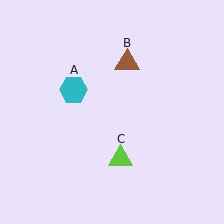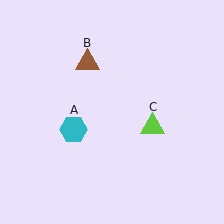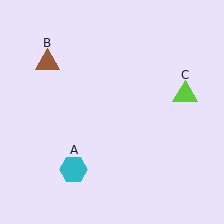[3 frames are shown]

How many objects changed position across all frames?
3 objects changed position: cyan hexagon (object A), brown triangle (object B), lime triangle (object C).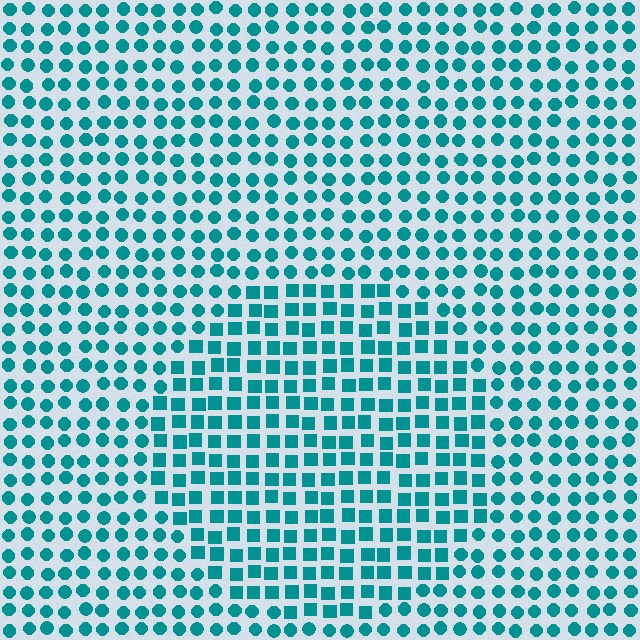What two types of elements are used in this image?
The image uses squares inside the circle region and circles outside it.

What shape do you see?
I see a circle.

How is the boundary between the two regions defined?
The boundary is defined by a change in element shape: squares inside vs. circles outside. All elements share the same color and spacing.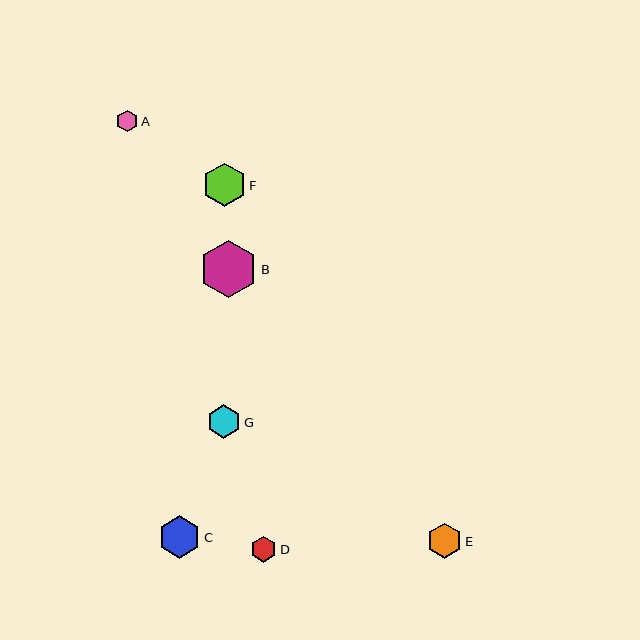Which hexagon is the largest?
Hexagon B is the largest with a size of approximately 58 pixels.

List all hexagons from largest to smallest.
From largest to smallest: B, F, C, E, G, D, A.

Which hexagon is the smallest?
Hexagon A is the smallest with a size of approximately 22 pixels.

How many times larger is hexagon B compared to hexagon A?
Hexagon B is approximately 2.7 times the size of hexagon A.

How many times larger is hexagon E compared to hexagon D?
Hexagon E is approximately 1.3 times the size of hexagon D.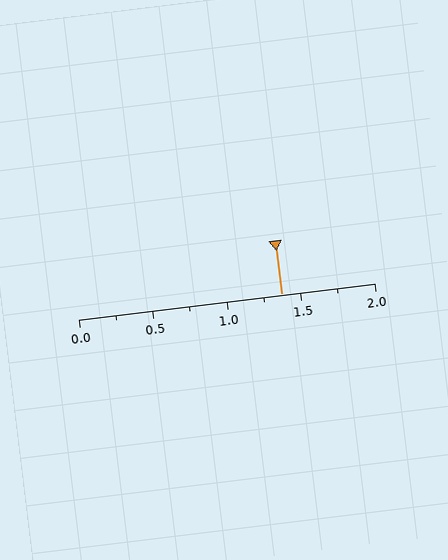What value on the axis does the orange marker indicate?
The marker indicates approximately 1.38.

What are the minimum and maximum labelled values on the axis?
The axis runs from 0.0 to 2.0.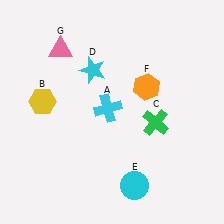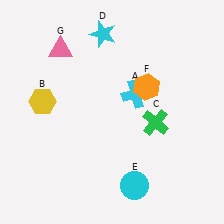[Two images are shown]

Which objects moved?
The objects that moved are: the cyan cross (A), the cyan star (D).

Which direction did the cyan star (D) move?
The cyan star (D) moved up.